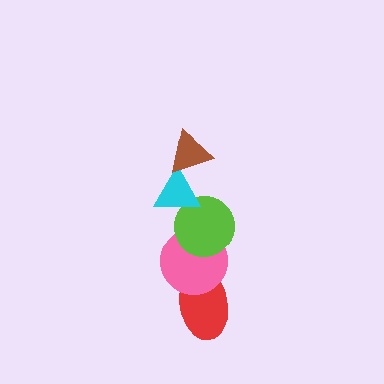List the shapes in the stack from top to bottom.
From top to bottom: the brown triangle, the cyan triangle, the lime circle, the pink circle, the red ellipse.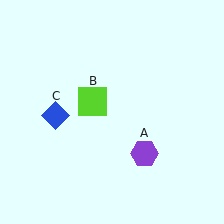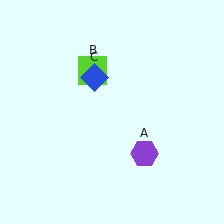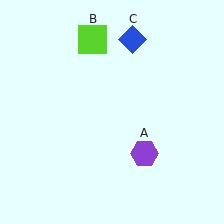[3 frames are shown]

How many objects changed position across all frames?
2 objects changed position: lime square (object B), blue diamond (object C).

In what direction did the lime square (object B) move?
The lime square (object B) moved up.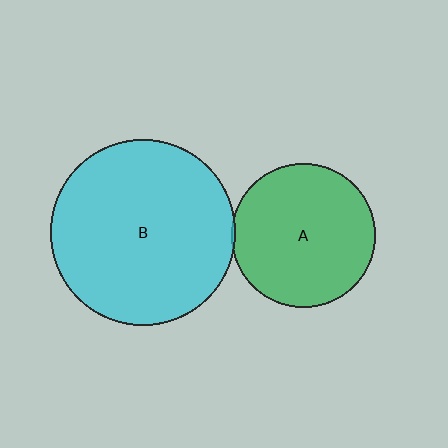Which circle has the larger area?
Circle B (cyan).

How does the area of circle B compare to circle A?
Approximately 1.7 times.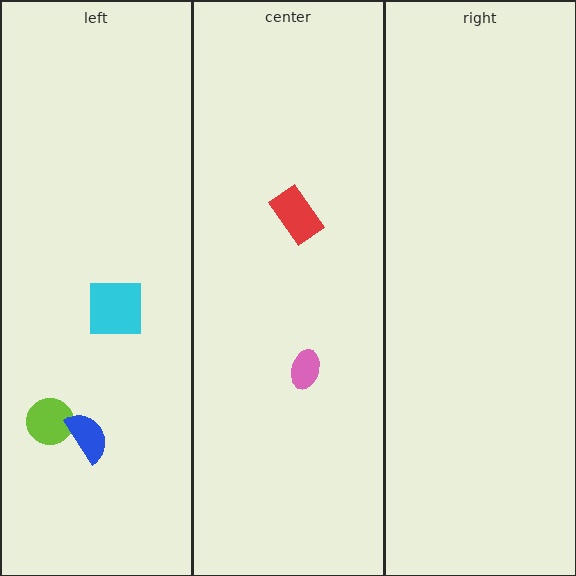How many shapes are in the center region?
2.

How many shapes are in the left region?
3.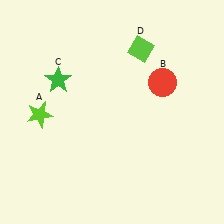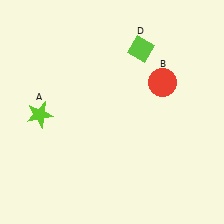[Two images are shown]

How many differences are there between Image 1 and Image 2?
There is 1 difference between the two images.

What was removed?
The green star (C) was removed in Image 2.